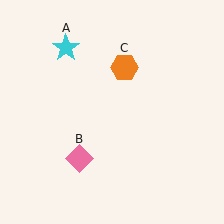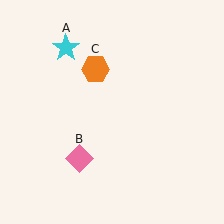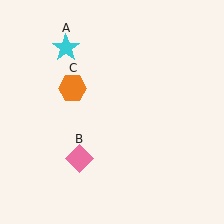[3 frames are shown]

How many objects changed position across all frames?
1 object changed position: orange hexagon (object C).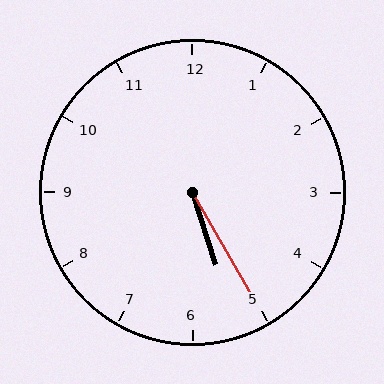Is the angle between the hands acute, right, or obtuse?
It is acute.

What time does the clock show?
5:25.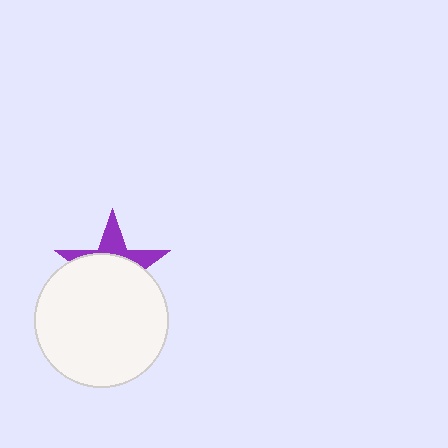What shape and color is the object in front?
The object in front is a white circle.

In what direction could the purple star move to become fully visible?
The purple star could move up. That would shift it out from behind the white circle entirely.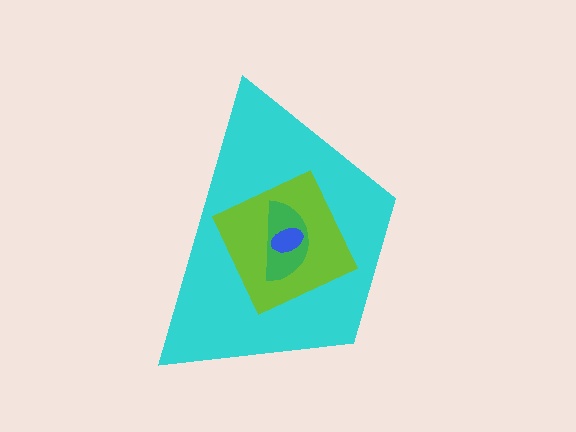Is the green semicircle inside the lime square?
Yes.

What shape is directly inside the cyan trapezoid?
The lime square.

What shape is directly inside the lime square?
The green semicircle.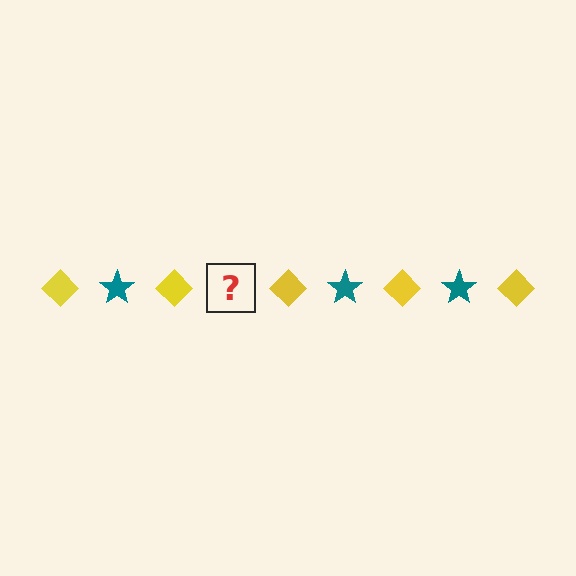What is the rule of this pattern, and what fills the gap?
The rule is that the pattern alternates between yellow diamond and teal star. The gap should be filled with a teal star.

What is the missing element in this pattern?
The missing element is a teal star.